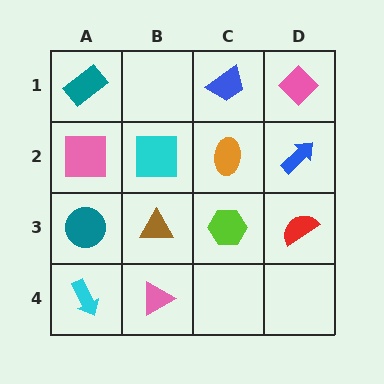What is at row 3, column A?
A teal circle.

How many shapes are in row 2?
4 shapes.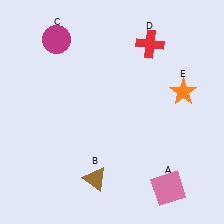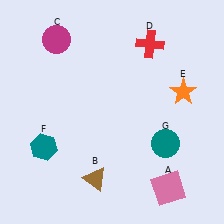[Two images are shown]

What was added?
A teal hexagon (F), a teal circle (G) were added in Image 2.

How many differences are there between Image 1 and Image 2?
There are 2 differences between the two images.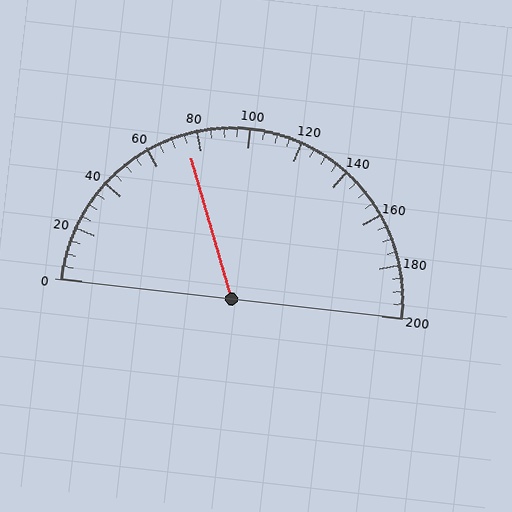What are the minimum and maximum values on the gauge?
The gauge ranges from 0 to 200.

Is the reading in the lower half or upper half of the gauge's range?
The reading is in the lower half of the range (0 to 200).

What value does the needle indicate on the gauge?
The needle indicates approximately 75.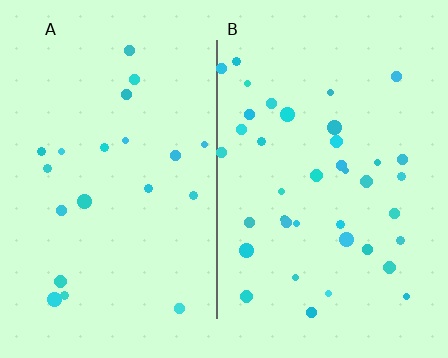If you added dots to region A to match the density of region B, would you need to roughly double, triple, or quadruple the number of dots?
Approximately double.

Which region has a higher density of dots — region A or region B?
B (the right).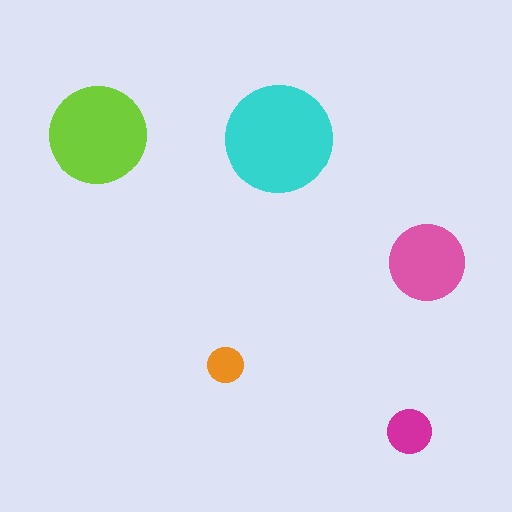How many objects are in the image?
There are 5 objects in the image.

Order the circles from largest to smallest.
the cyan one, the lime one, the pink one, the magenta one, the orange one.